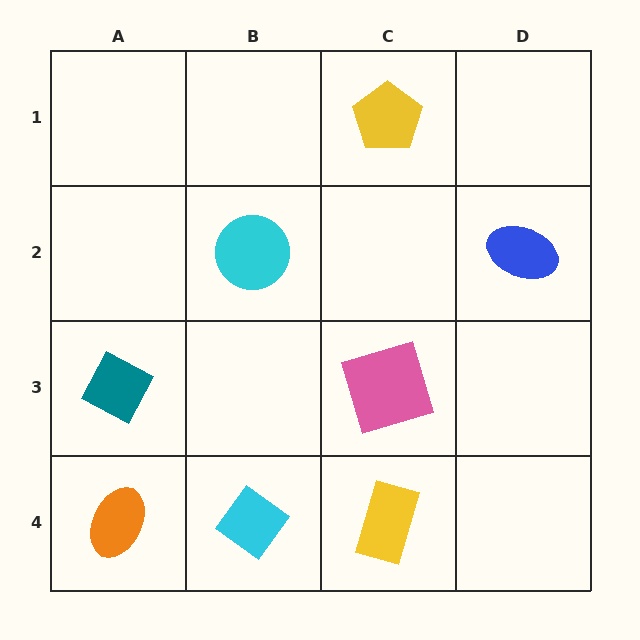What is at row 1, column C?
A yellow pentagon.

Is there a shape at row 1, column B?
No, that cell is empty.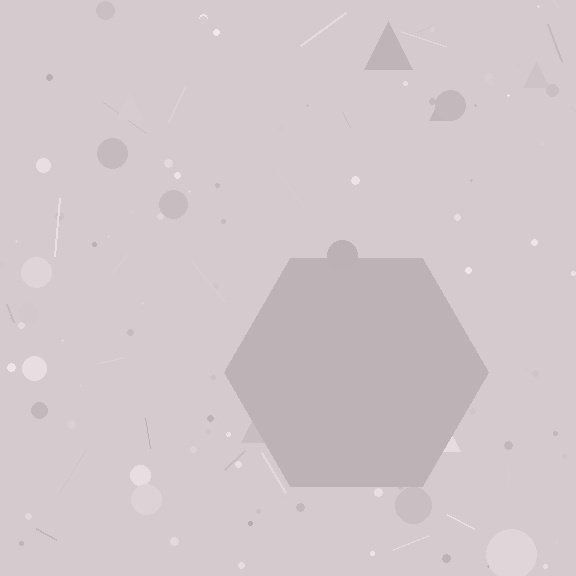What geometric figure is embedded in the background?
A hexagon is embedded in the background.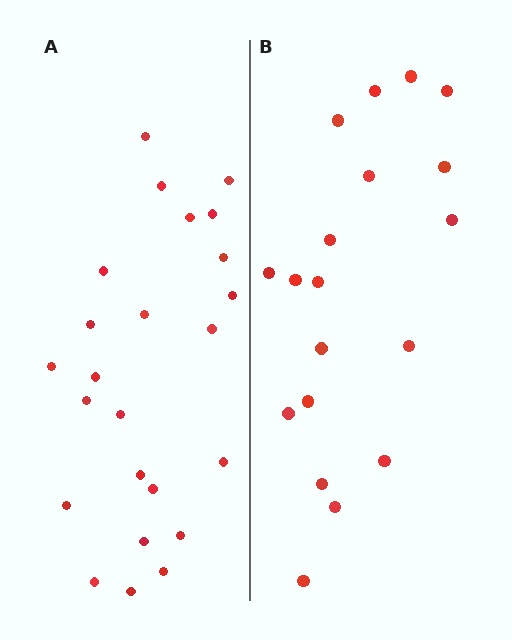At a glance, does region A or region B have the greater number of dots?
Region A (the left region) has more dots.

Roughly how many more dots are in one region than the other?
Region A has about 5 more dots than region B.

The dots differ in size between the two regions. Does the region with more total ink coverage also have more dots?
No. Region B has more total ink coverage because its dots are larger, but region A actually contains more individual dots. Total area can be misleading — the number of items is what matters here.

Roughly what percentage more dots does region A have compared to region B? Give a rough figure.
About 25% more.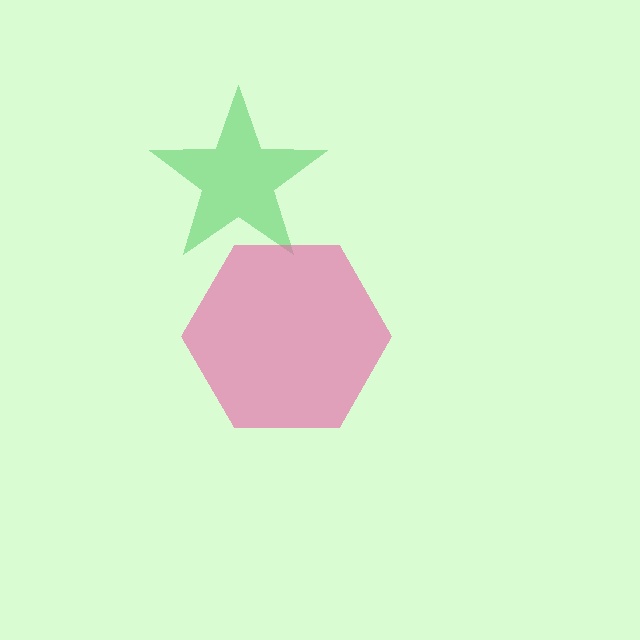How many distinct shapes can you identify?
There are 2 distinct shapes: a green star, a pink hexagon.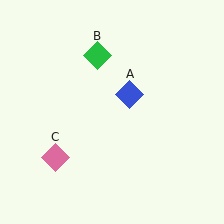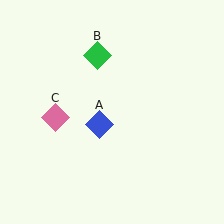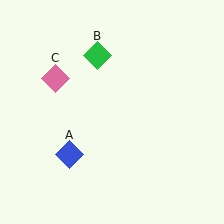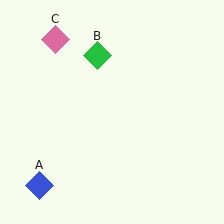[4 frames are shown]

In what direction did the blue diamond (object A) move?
The blue diamond (object A) moved down and to the left.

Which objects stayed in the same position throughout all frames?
Green diamond (object B) remained stationary.